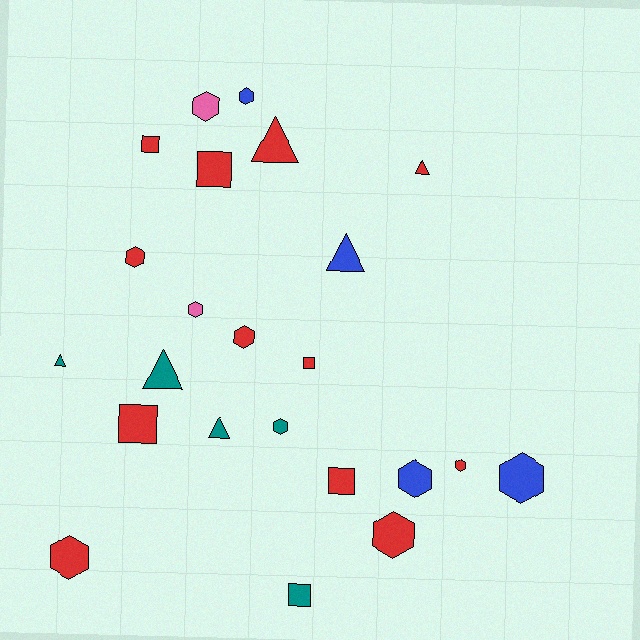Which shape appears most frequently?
Hexagon, with 11 objects.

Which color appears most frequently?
Red, with 12 objects.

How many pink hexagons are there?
There are 2 pink hexagons.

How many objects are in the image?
There are 23 objects.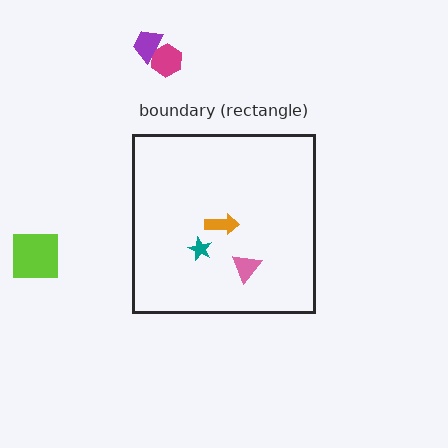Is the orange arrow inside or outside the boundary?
Inside.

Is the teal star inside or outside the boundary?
Inside.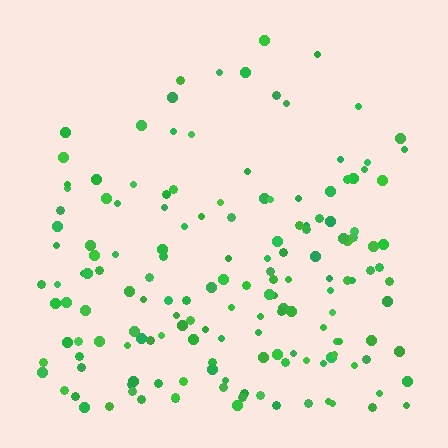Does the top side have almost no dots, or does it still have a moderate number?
Still a moderate number, just noticeably fewer than the bottom.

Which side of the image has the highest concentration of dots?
The bottom.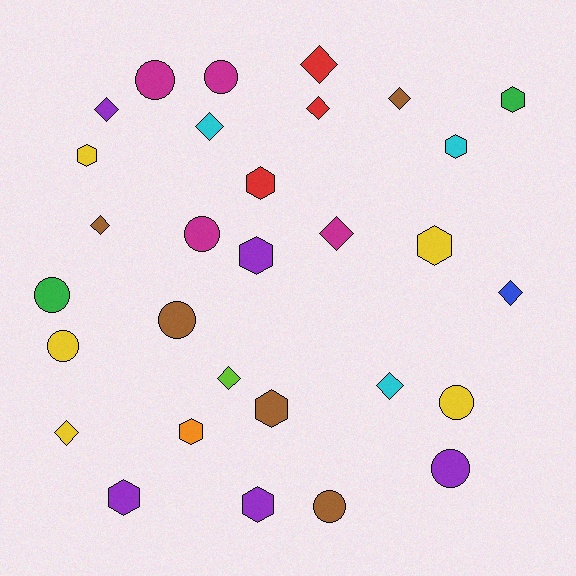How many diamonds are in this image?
There are 11 diamonds.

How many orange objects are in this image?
There is 1 orange object.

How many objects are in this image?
There are 30 objects.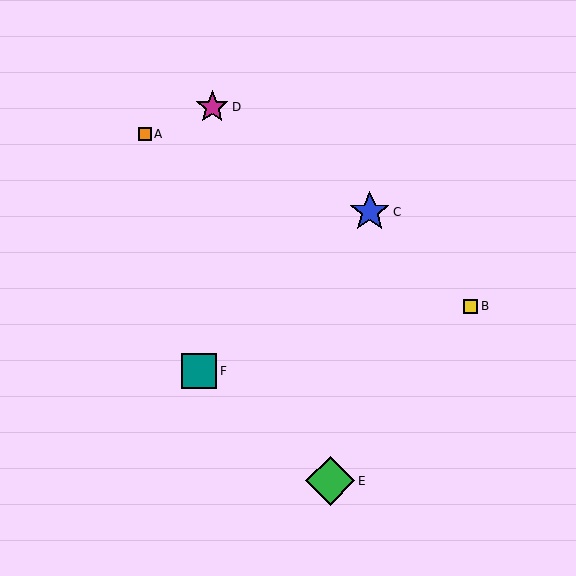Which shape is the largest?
The green diamond (labeled E) is the largest.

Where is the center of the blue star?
The center of the blue star is at (370, 212).